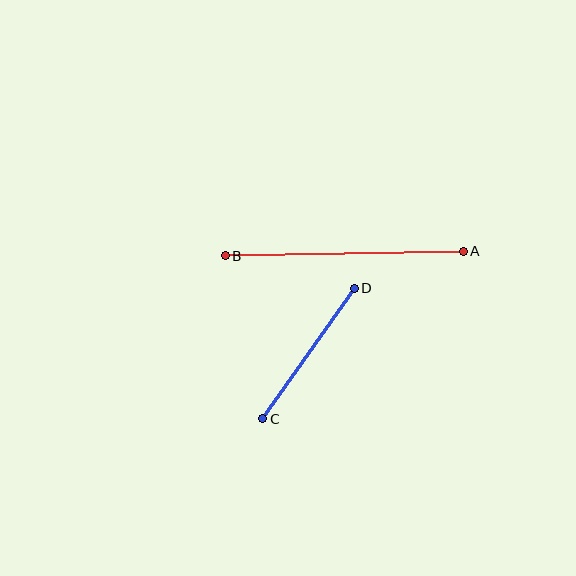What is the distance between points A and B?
The distance is approximately 238 pixels.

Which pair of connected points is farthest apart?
Points A and B are farthest apart.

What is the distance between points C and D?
The distance is approximately 159 pixels.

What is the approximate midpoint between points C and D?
The midpoint is at approximately (309, 353) pixels.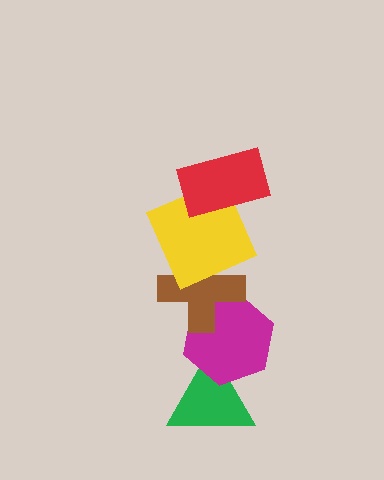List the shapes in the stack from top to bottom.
From top to bottom: the red rectangle, the yellow square, the brown cross, the magenta hexagon, the green triangle.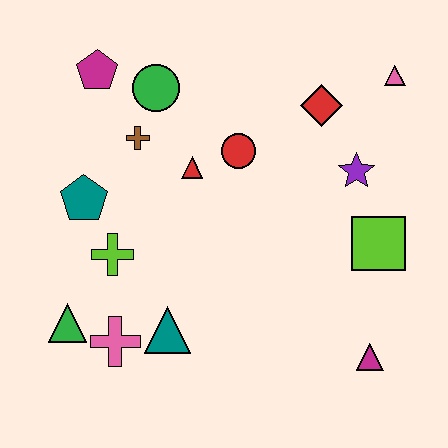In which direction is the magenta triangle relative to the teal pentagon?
The magenta triangle is to the right of the teal pentagon.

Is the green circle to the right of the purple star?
No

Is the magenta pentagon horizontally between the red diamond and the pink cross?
No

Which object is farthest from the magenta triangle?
The magenta pentagon is farthest from the magenta triangle.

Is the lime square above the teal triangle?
Yes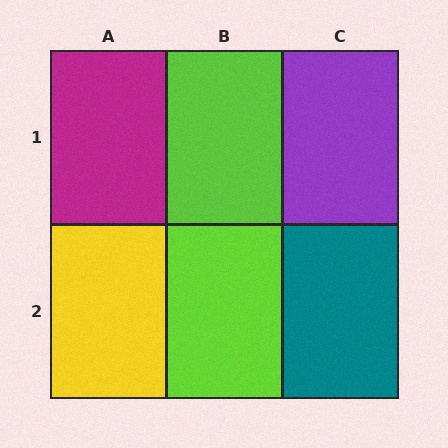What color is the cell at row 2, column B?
Lime.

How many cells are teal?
1 cell is teal.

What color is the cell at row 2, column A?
Yellow.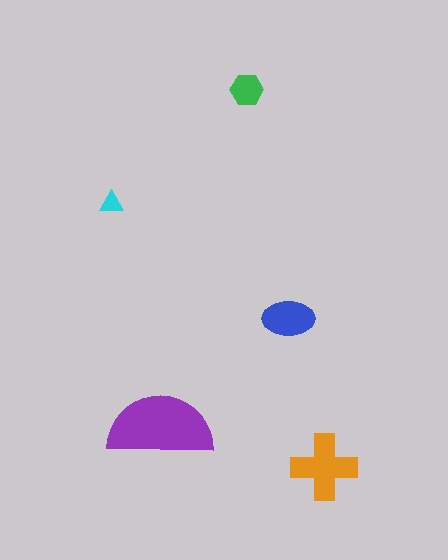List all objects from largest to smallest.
The purple semicircle, the orange cross, the blue ellipse, the green hexagon, the cyan triangle.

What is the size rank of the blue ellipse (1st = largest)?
3rd.